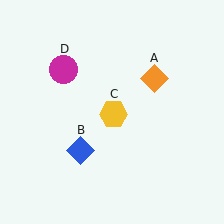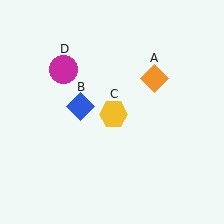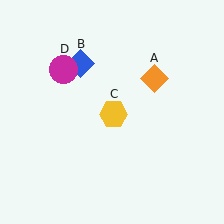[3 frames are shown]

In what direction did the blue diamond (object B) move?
The blue diamond (object B) moved up.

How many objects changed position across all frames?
1 object changed position: blue diamond (object B).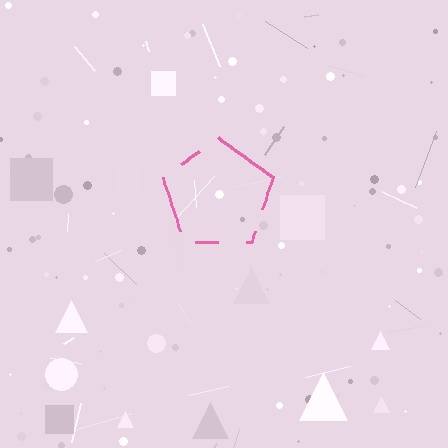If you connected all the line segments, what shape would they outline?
They would outline a pentagon.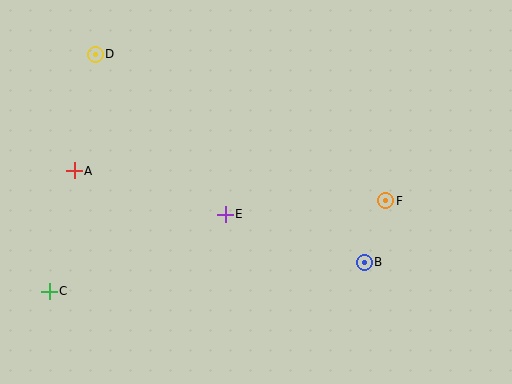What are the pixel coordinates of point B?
Point B is at (364, 262).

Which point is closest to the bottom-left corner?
Point C is closest to the bottom-left corner.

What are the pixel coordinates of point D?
Point D is at (95, 54).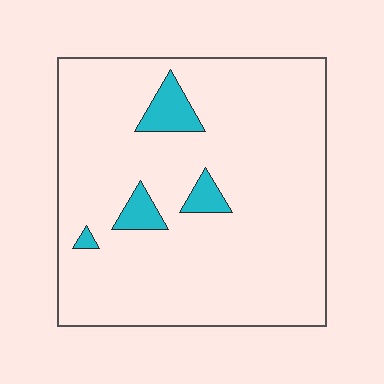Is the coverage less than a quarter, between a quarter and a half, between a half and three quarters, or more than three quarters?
Less than a quarter.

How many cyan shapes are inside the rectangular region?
4.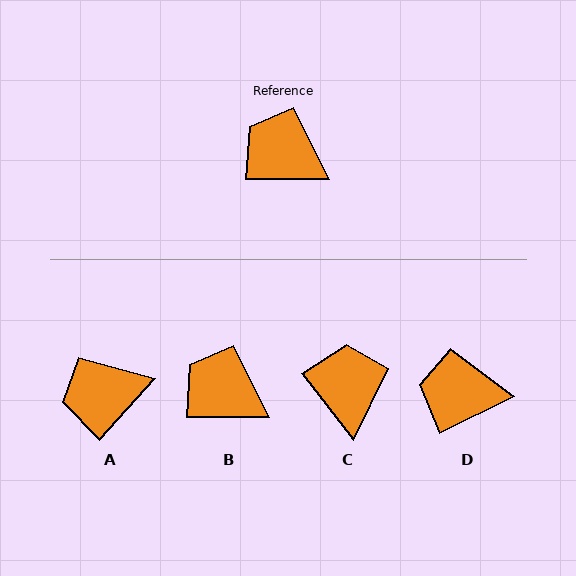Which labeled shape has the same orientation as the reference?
B.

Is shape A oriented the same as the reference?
No, it is off by about 48 degrees.